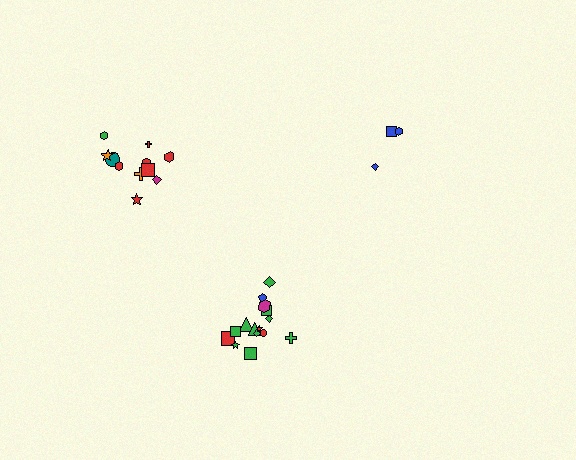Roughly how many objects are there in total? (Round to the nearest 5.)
Roughly 30 objects in total.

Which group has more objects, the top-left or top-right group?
The top-left group.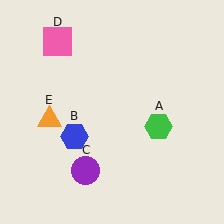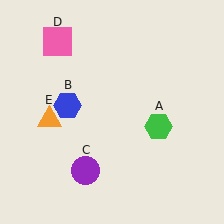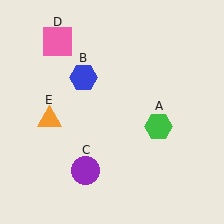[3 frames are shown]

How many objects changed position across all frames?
1 object changed position: blue hexagon (object B).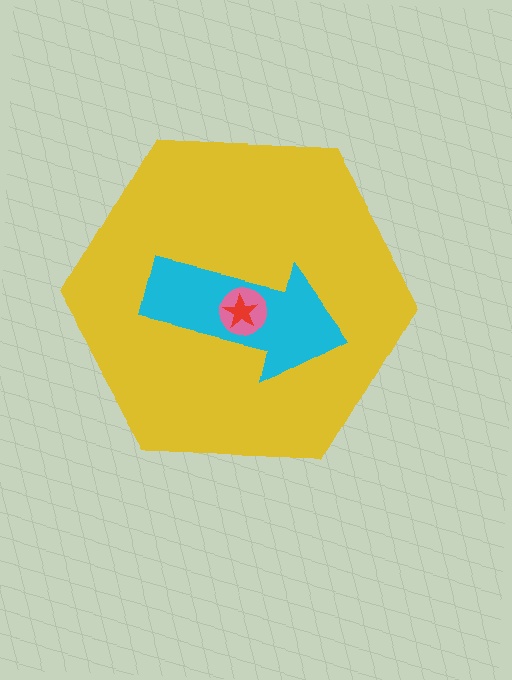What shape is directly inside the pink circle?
The red star.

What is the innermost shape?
The red star.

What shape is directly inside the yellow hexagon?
The cyan arrow.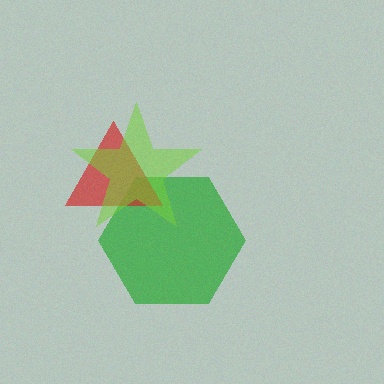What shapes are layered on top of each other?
The layered shapes are: a green hexagon, a red triangle, a lime star.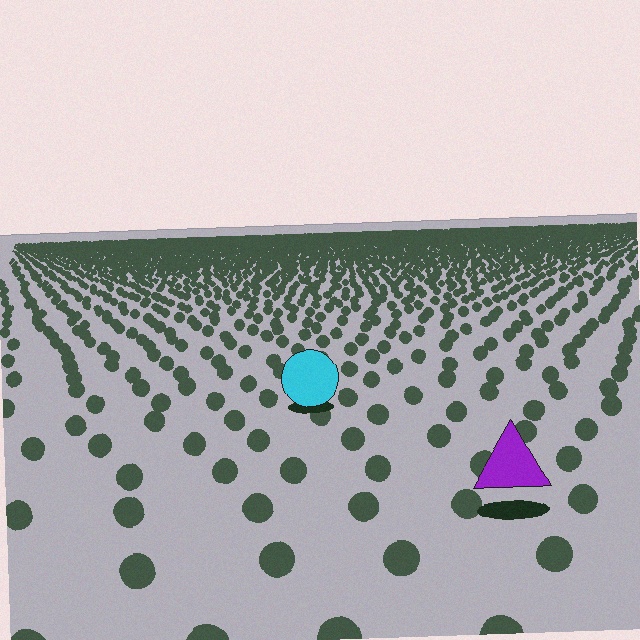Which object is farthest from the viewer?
The cyan circle is farthest from the viewer. It appears smaller and the ground texture around it is denser.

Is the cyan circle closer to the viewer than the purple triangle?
No. The purple triangle is closer — you can tell from the texture gradient: the ground texture is coarser near it.